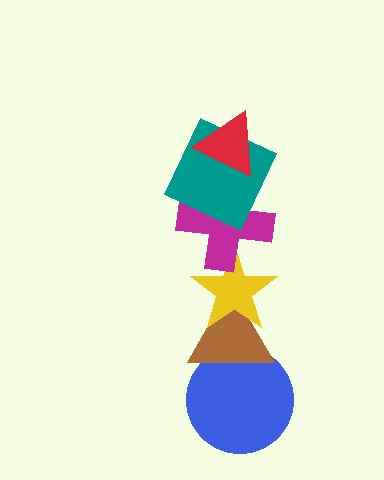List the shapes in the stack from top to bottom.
From top to bottom: the red triangle, the teal square, the magenta cross, the yellow star, the brown triangle, the blue circle.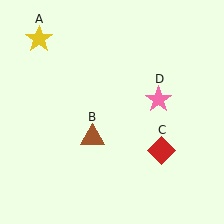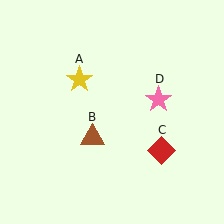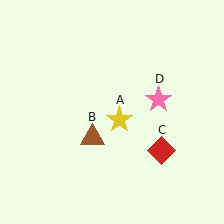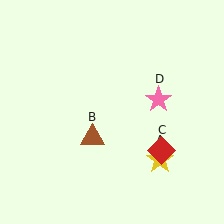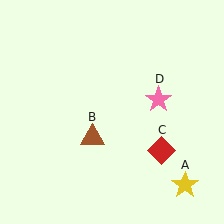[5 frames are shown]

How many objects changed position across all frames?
1 object changed position: yellow star (object A).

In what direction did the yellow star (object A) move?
The yellow star (object A) moved down and to the right.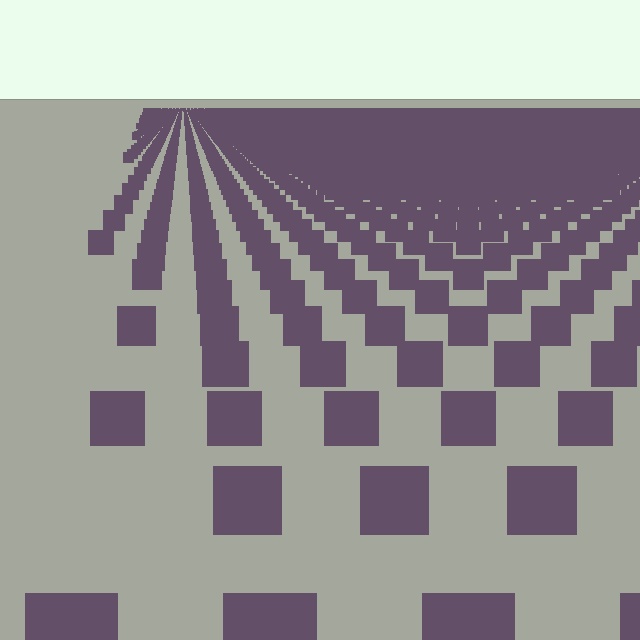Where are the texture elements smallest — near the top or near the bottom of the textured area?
Near the top.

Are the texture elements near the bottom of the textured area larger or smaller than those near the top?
Larger. Near the bottom, elements are closer to the viewer and appear at a bigger on-screen size.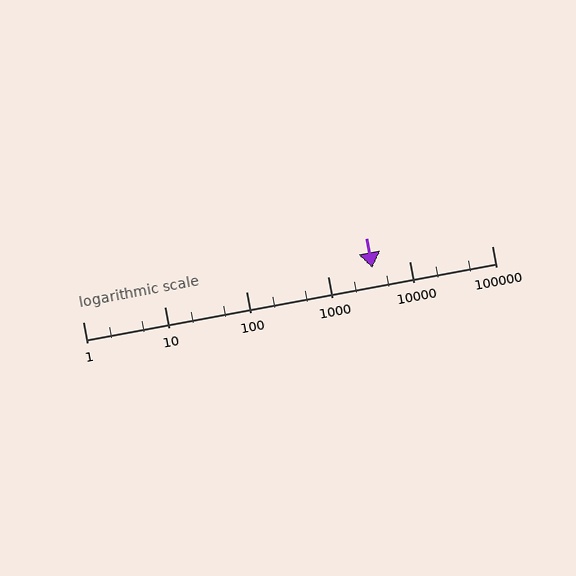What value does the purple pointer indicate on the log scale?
The pointer indicates approximately 3500.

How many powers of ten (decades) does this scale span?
The scale spans 5 decades, from 1 to 100000.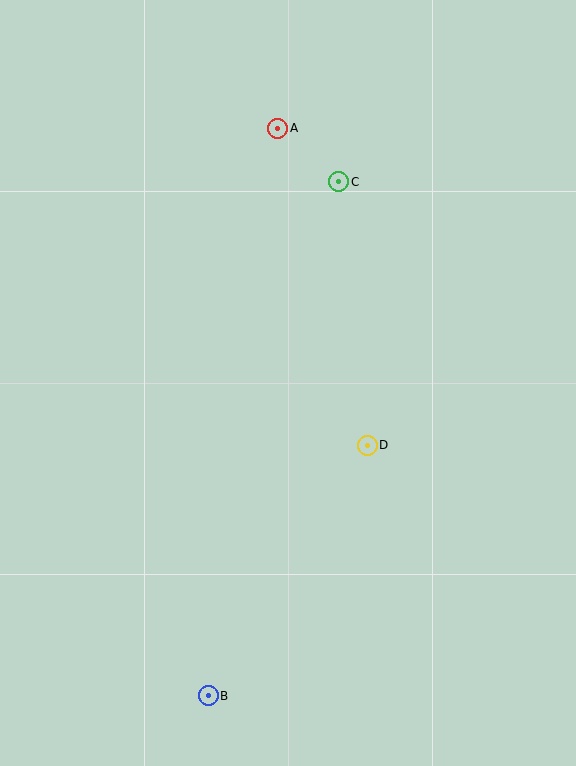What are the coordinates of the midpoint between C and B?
The midpoint between C and B is at (273, 439).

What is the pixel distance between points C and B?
The distance between C and B is 530 pixels.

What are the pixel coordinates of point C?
Point C is at (339, 182).